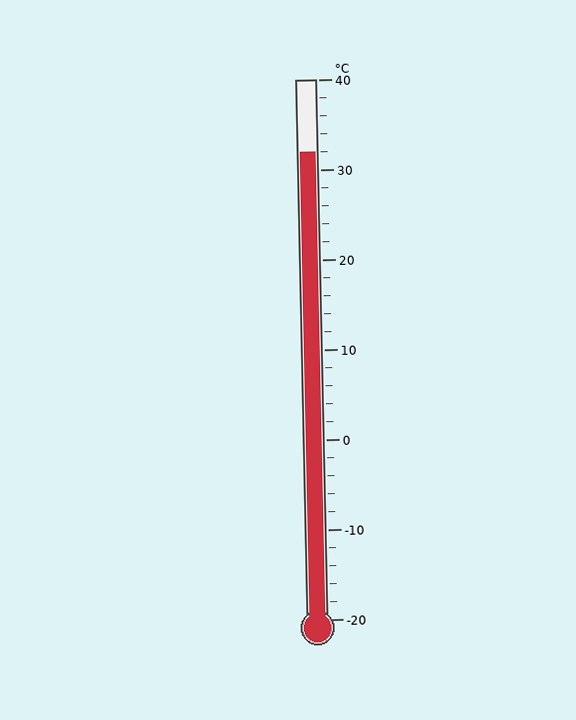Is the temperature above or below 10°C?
The temperature is above 10°C.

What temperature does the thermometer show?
The thermometer shows approximately 32°C.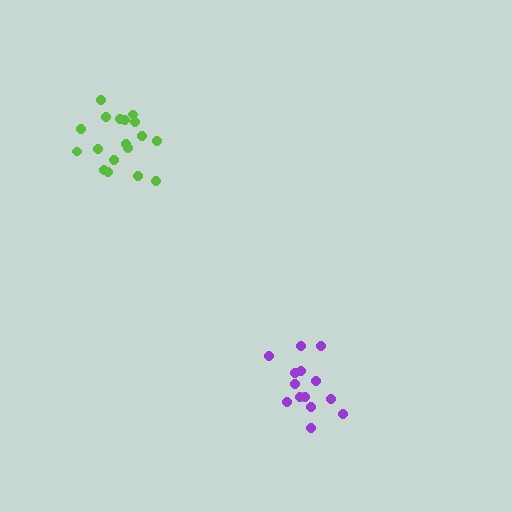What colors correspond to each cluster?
The clusters are colored: lime, purple.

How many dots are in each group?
Group 1: 18 dots, Group 2: 14 dots (32 total).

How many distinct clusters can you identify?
There are 2 distinct clusters.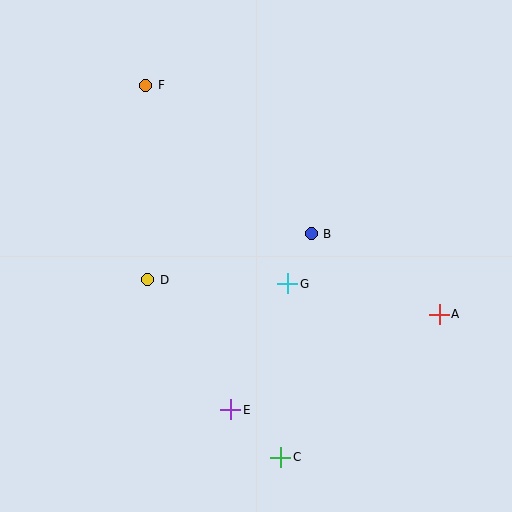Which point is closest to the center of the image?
Point G at (288, 284) is closest to the center.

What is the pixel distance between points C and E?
The distance between C and E is 69 pixels.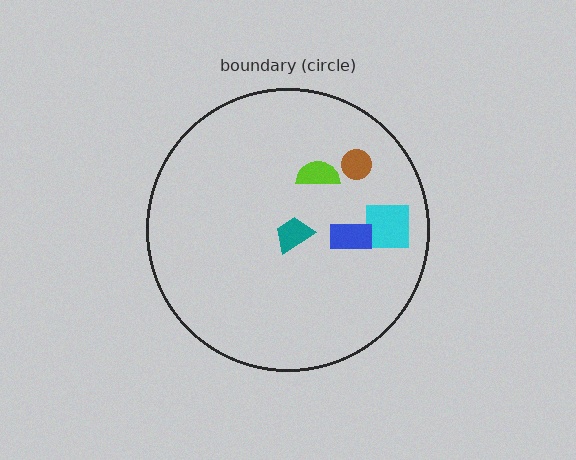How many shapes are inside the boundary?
5 inside, 0 outside.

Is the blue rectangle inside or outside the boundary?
Inside.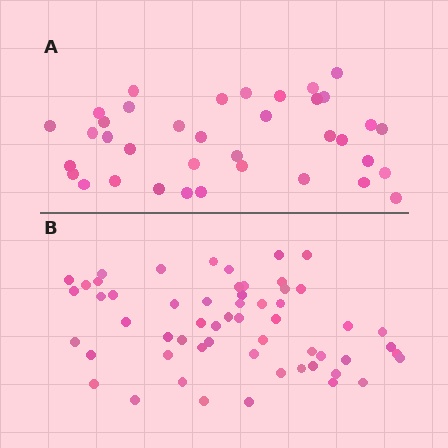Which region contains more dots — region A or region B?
Region B (the bottom region) has more dots.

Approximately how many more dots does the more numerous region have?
Region B has approximately 20 more dots than region A.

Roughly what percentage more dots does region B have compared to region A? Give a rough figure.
About 55% more.